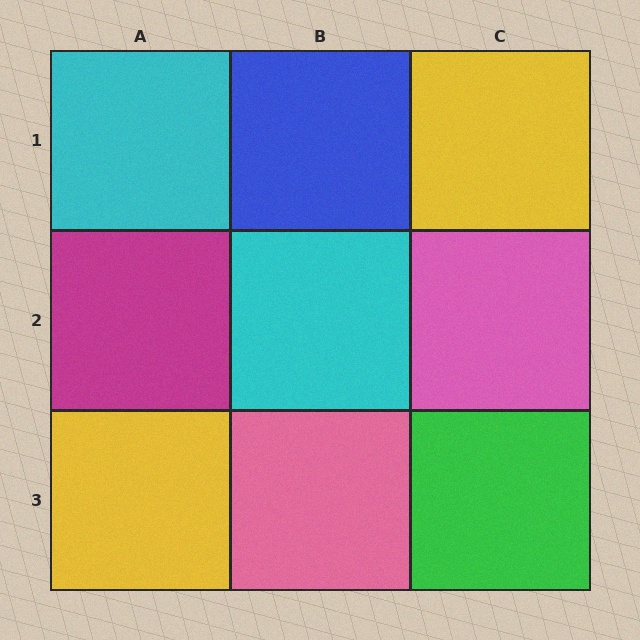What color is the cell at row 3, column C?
Green.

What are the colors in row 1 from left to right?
Cyan, blue, yellow.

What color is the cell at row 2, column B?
Cyan.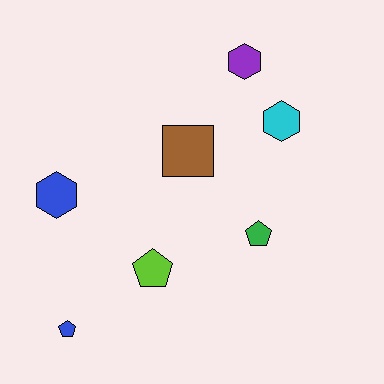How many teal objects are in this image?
There are no teal objects.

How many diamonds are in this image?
There are no diamonds.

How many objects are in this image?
There are 7 objects.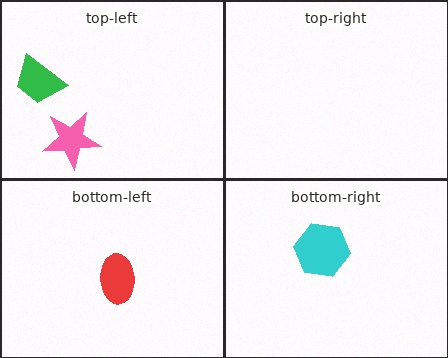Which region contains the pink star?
The top-left region.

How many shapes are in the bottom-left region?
1.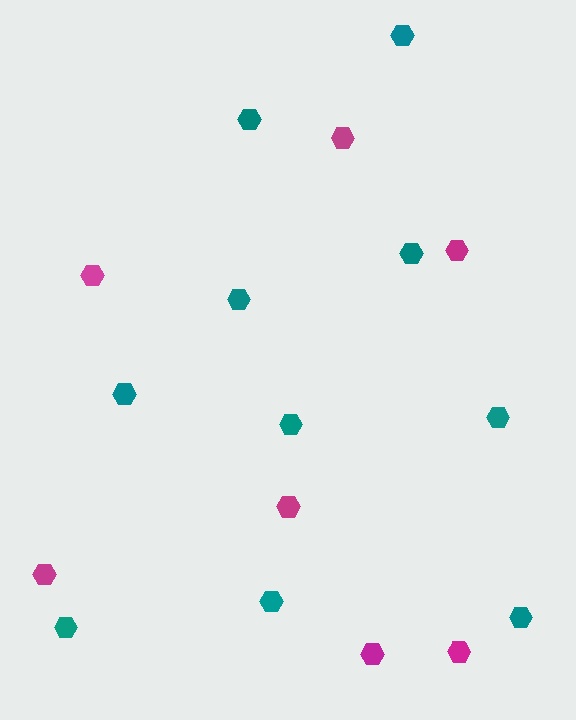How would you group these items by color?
There are 2 groups: one group of magenta hexagons (7) and one group of teal hexagons (10).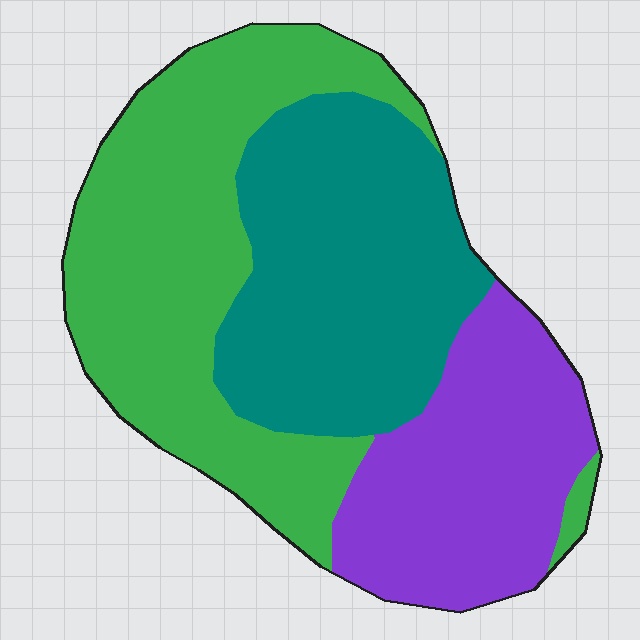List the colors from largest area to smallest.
From largest to smallest: green, teal, purple.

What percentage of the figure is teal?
Teal takes up about one third (1/3) of the figure.